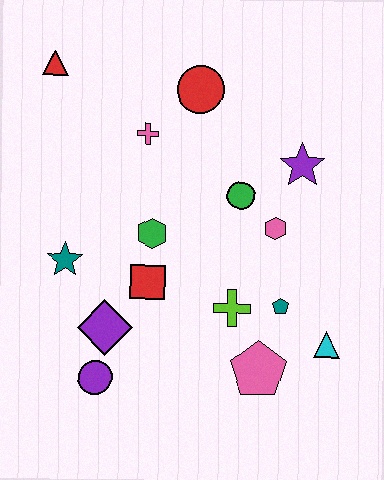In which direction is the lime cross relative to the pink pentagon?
The lime cross is above the pink pentagon.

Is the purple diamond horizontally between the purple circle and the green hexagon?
Yes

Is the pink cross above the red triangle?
No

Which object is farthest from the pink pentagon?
The red triangle is farthest from the pink pentagon.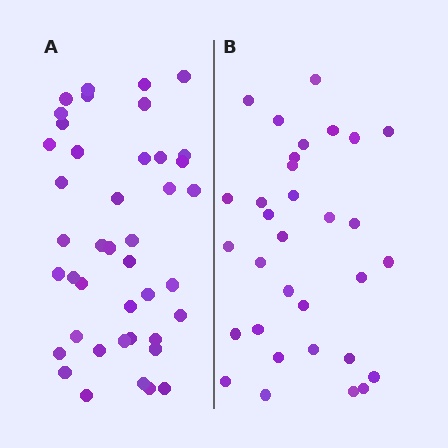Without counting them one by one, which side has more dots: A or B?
Region A (the left region) has more dots.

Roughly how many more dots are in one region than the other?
Region A has roughly 10 or so more dots than region B.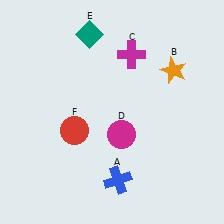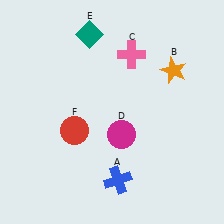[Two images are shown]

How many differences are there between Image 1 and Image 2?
There is 1 difference between the two images.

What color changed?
The cross (C) changed from magenta in Image 1 to pink in Image 2.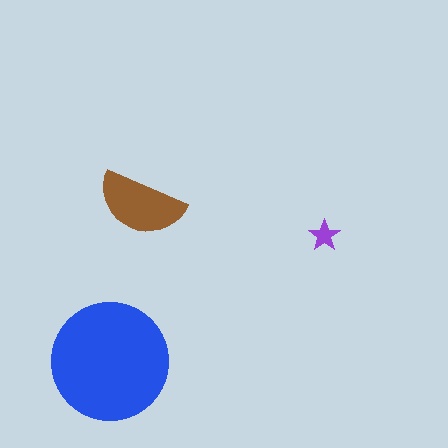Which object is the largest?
The blue circle.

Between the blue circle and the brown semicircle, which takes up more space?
The blue circle.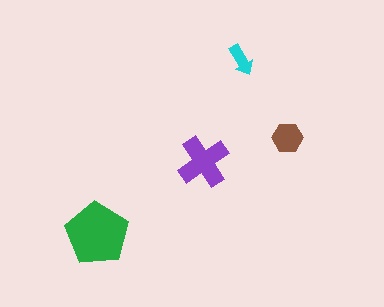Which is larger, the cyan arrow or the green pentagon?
The green pentagon.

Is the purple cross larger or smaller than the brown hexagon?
Larger.